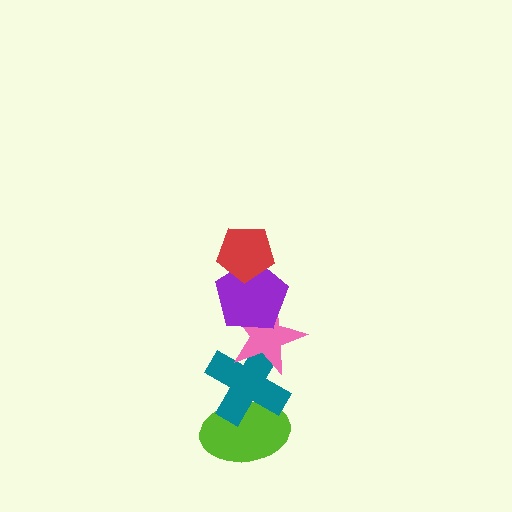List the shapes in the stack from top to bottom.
From top to bottom: the red pentagon, the purple pentagon, the pink star, the teal cross, the lime ellipse.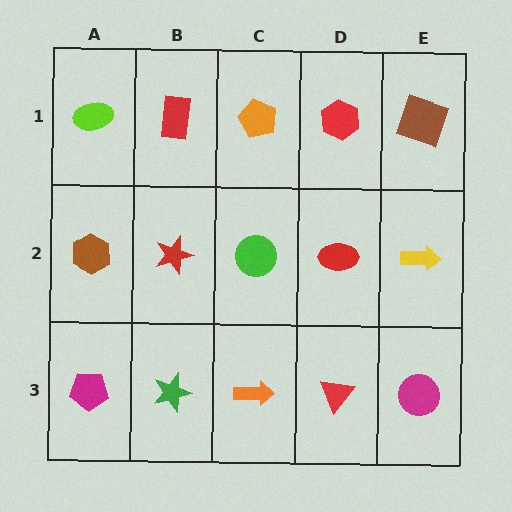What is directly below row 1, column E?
A yellow arrow.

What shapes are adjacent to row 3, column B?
A red star (row 2, column B), a magenta pentagon (row 3, column A), an orange arrow (row 3, column C).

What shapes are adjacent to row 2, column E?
A brown square (row 1, column E), a magenta circle (row 3, column E), a red ellipse (row 2, column D).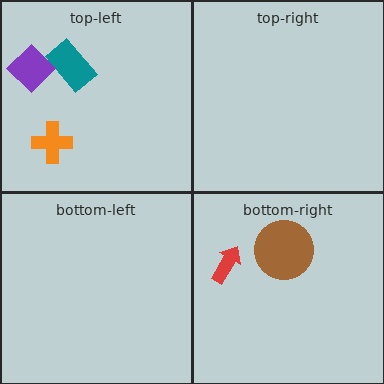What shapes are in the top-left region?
The orange cross, the teal rectangle, the purple diamond.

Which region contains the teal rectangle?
The top-left region.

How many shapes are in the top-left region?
3.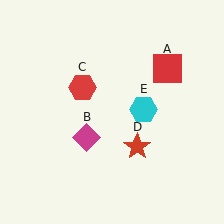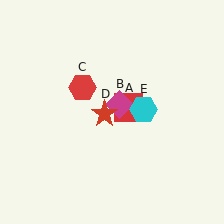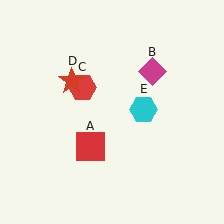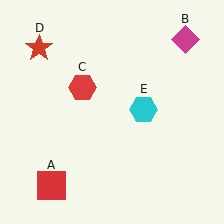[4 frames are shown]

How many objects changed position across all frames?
3 objects changed position: red square (object A), magenta diamond (object B), red star (object D).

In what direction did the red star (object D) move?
The red star (object D) moved up and to the left.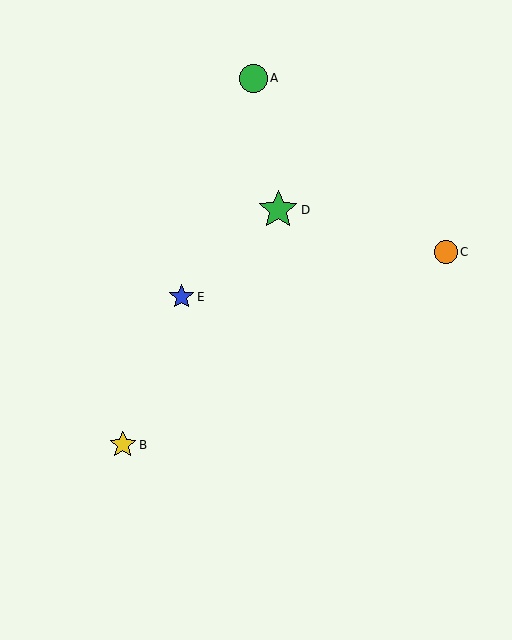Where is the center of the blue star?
The center of the blue star is at (182, 297).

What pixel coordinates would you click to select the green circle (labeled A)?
Click at (253, 78) to select the green circle A.